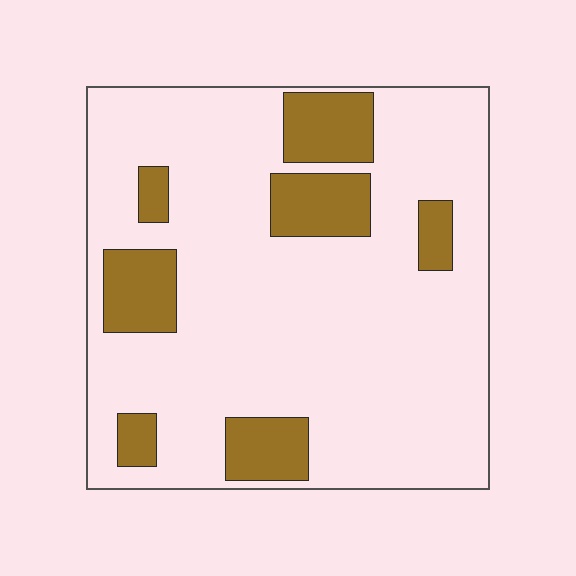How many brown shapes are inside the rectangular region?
7.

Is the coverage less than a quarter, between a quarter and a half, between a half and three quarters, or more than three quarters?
Less than a quarter.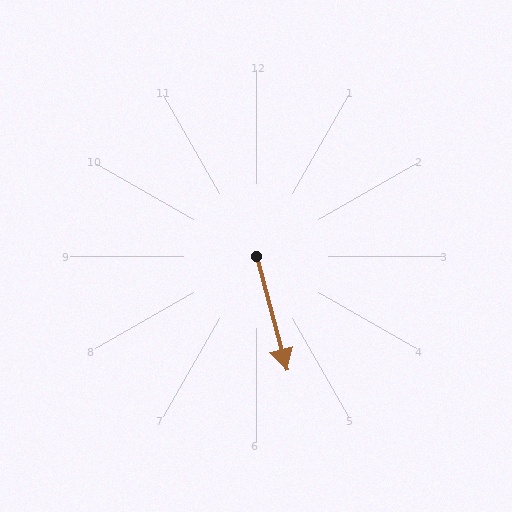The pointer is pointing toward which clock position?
Roughly 5 o'clock.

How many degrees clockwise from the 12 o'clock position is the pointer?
Approximately 165 degrees.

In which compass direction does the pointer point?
South.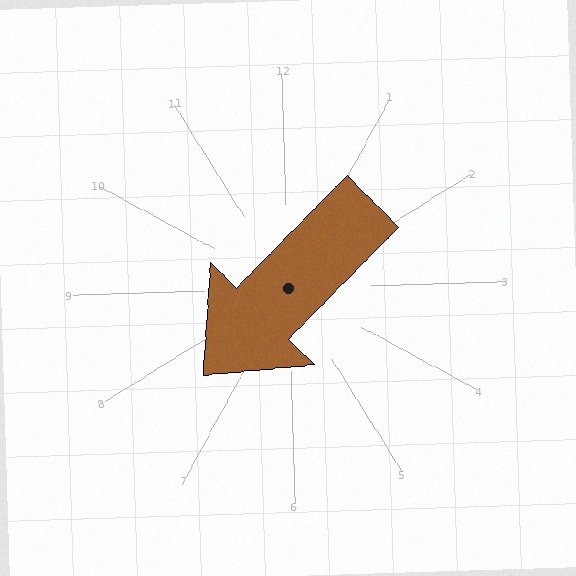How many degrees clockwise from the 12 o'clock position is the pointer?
Approximately 226 degrees.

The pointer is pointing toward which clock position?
Roughly 8 o'clock.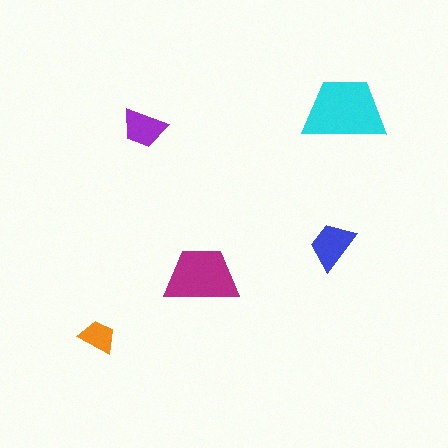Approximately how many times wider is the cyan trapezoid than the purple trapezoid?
About 2 times wider.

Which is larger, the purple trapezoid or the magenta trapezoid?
The magenta one.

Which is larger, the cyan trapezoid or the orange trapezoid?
The cyan one.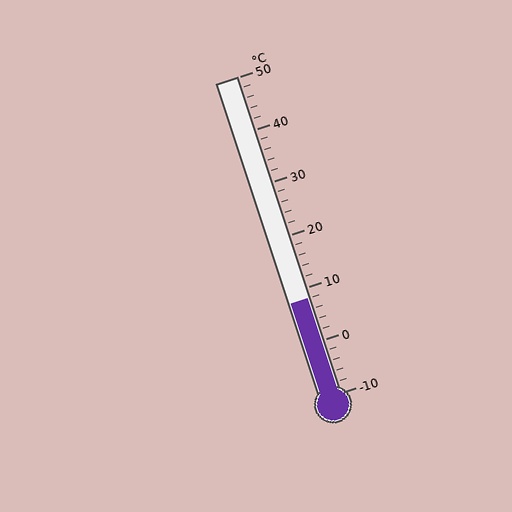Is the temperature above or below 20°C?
The temperature is below 20°C.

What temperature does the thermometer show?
The thermometer shows approximately 8°C.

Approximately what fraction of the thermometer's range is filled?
The thermometer is filled to approximately 30% of its range.